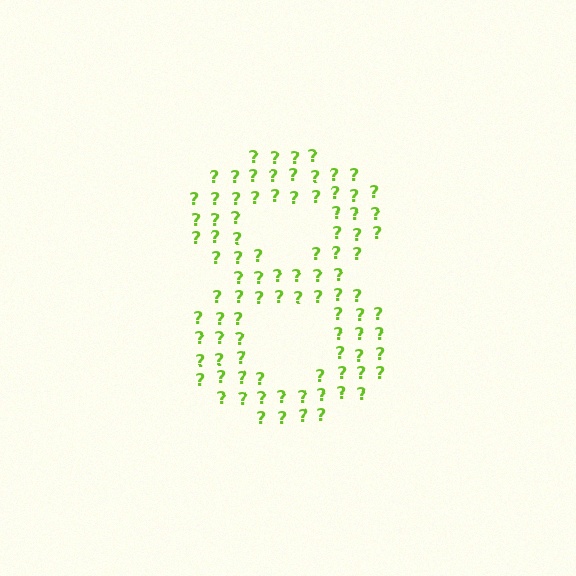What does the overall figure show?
The overall figure shows the digit 8.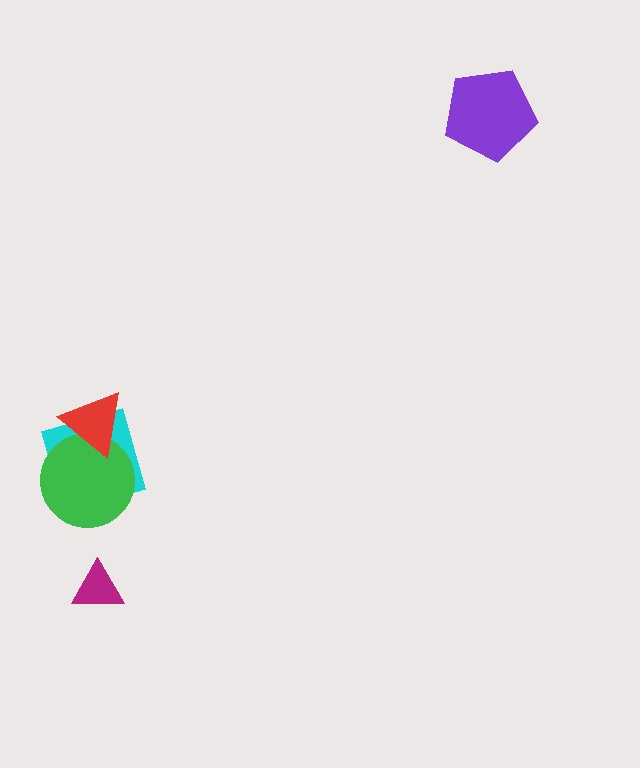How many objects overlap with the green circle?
2 objects overlap with the green circle.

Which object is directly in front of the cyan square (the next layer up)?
The green circle is directly in front of the cyan square.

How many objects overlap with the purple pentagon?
0 objects overlap with the purple pentagon.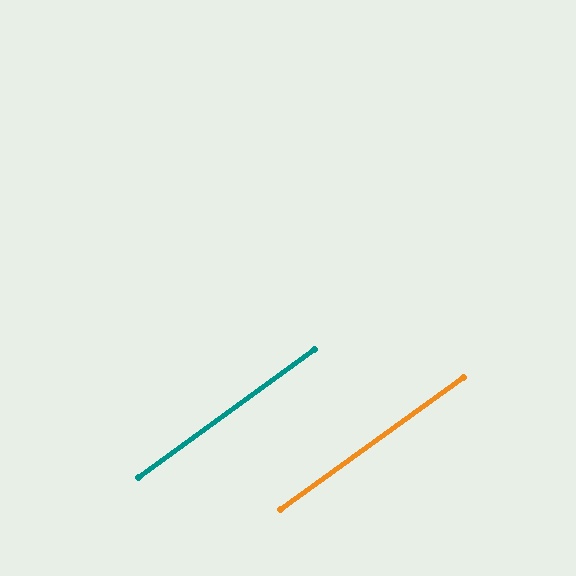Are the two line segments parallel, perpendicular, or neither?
Parallel — their directions differ by only 0.0°.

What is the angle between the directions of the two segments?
Approximately 0 degrees.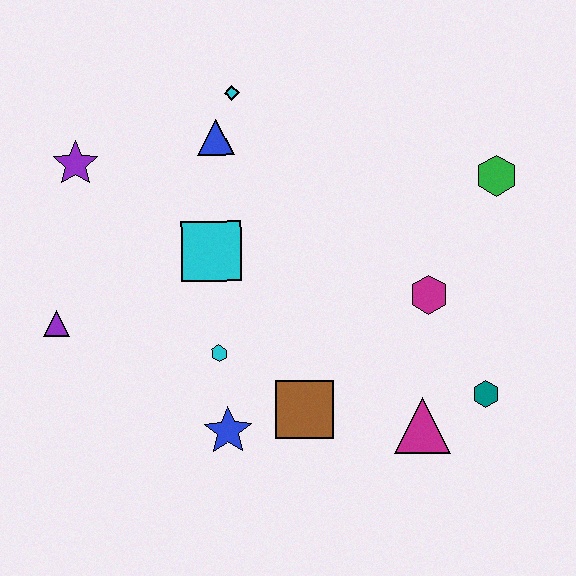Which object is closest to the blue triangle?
The cyan diamond is closest to the blue triangle.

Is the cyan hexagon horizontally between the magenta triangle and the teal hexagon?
No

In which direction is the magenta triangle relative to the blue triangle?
The magenta triangle is below the blue triangle.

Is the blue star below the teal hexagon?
Yes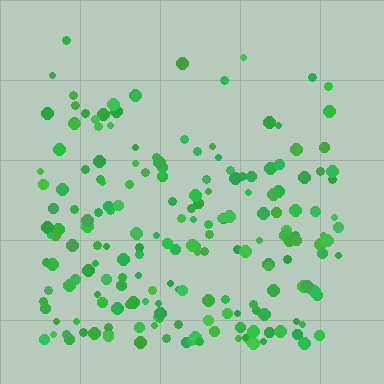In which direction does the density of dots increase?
From top to bottom, with the bottom side densest.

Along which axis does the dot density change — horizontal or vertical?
Vertical.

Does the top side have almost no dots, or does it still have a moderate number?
Still a moderate number, just noticeably fewer than the bottom.